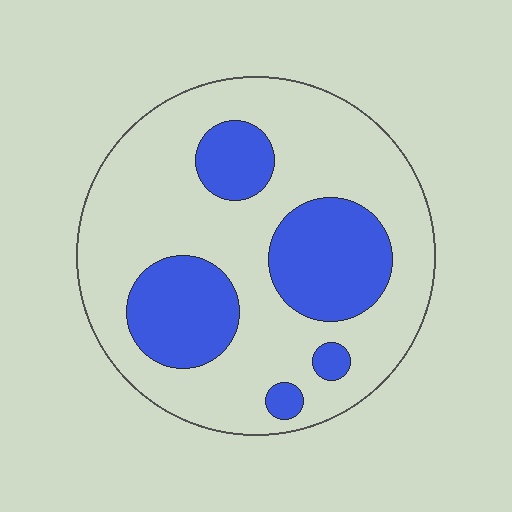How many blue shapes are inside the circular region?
5.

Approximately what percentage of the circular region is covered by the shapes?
Approximately 30%.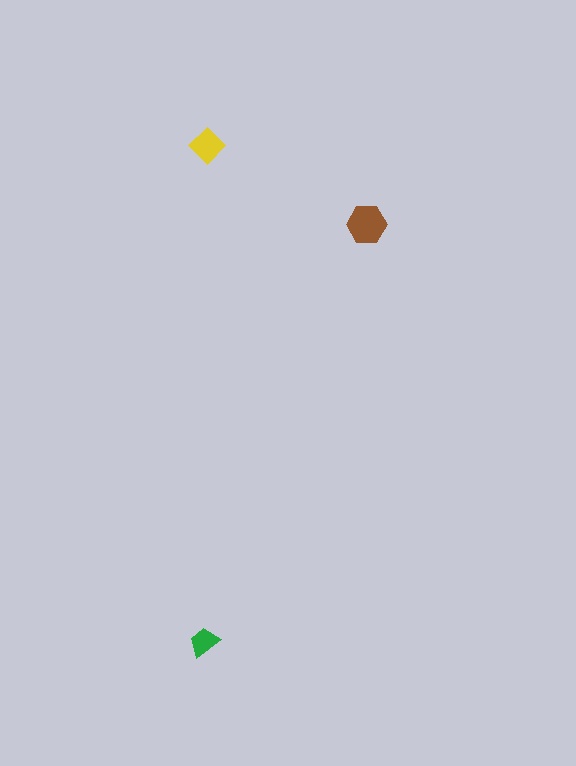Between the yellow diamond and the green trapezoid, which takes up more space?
The yellow diamond.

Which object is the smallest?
The green trapezoid.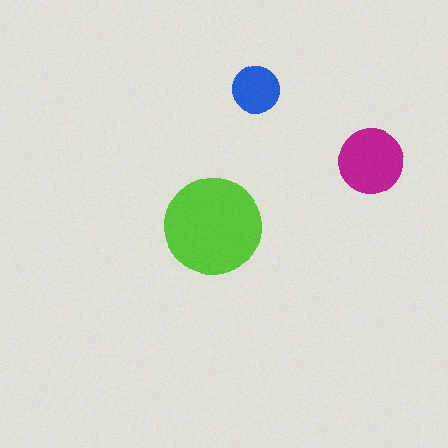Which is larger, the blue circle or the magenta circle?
The magenta one.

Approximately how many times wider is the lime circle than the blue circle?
About 2 times wider.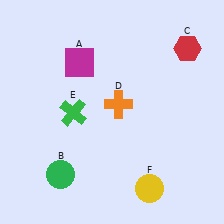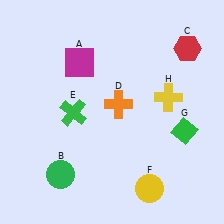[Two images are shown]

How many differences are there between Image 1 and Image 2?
There are 2 differences between the two images.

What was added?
A green diamond (G), a yellow cross (H) were added in Image 2.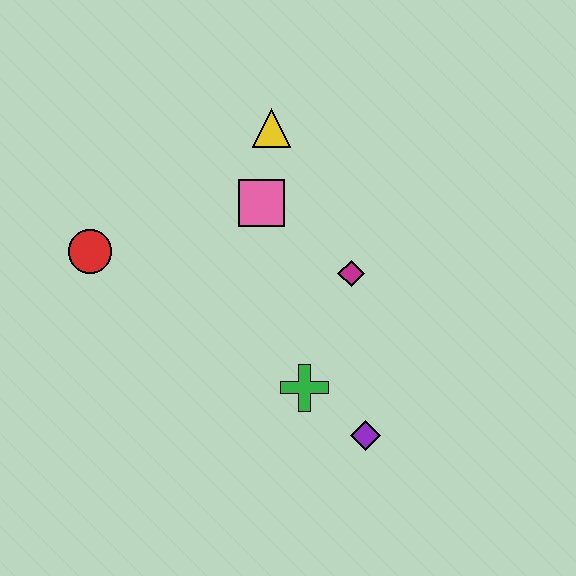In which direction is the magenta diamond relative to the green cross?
The magenta diamond is above the green cross.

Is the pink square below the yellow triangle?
Yes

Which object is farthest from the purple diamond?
The red circle is farthest from the purple diamond.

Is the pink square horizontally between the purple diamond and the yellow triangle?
No